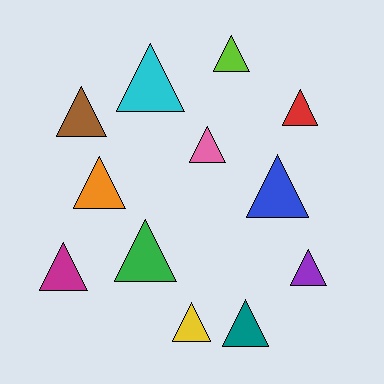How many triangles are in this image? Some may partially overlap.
There are 12 triangles.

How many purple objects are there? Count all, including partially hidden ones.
There is 1 purple object.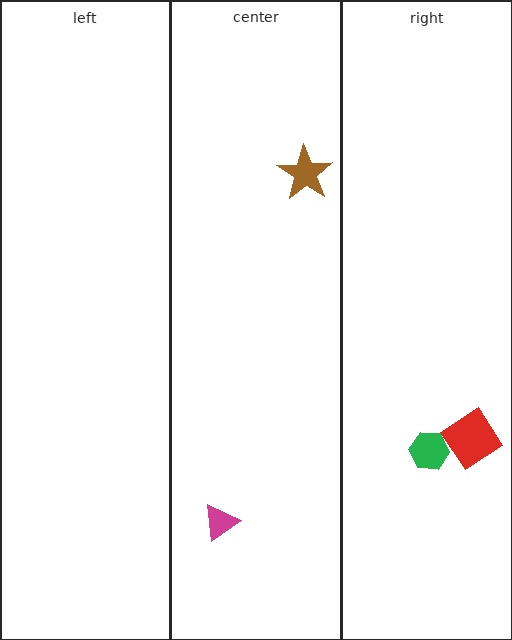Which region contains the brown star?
The center region.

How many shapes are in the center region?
2.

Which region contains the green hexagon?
The right region.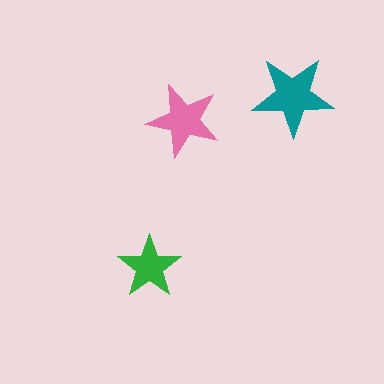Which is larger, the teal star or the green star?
The teal one.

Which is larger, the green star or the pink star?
The pink one.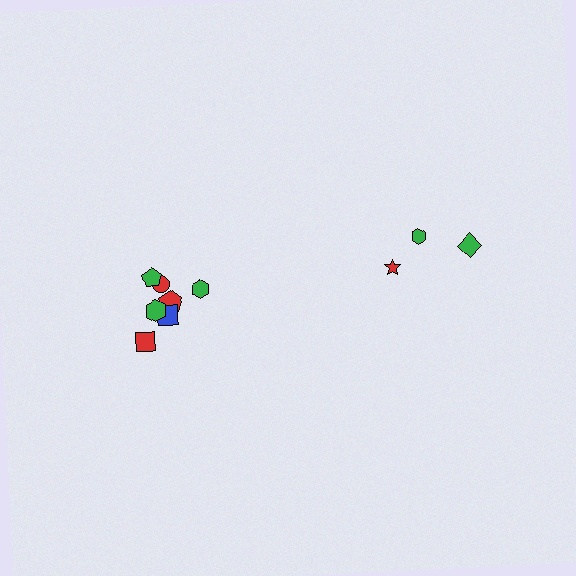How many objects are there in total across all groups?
There are 10 objects.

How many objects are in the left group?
There are 7 objects.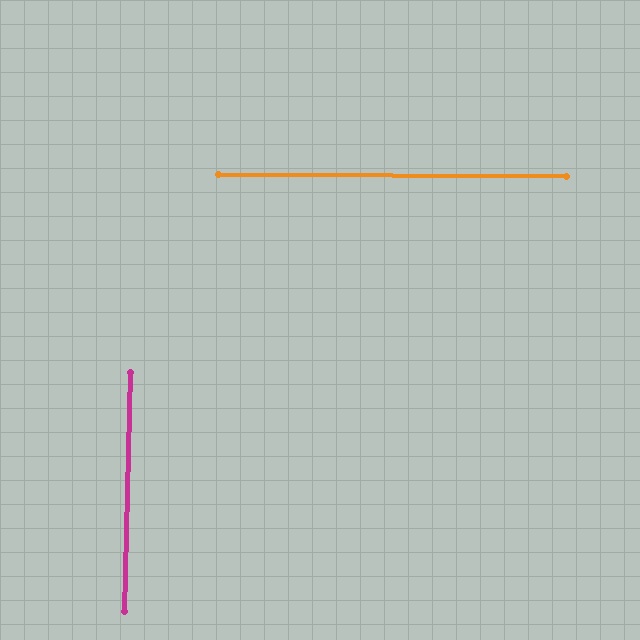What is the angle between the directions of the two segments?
Approximately 89 degrees.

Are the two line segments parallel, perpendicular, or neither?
Perpendicular — they meet at approximately 89°.